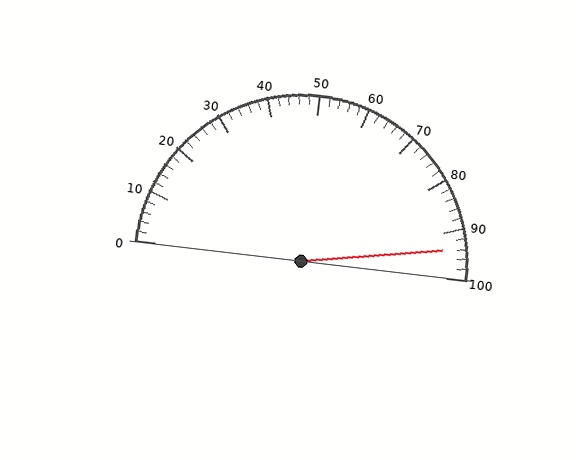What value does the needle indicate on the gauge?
The needle indicates approximately 94.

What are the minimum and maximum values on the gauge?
The gauge ranges from 0 to 100.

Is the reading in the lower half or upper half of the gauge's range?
The reading is in the upper half of the range (0 to 100).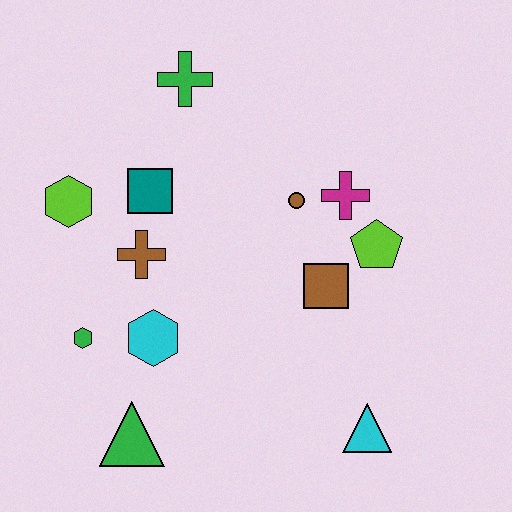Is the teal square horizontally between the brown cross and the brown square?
Yes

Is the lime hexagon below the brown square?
No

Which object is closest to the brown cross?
The teal square is closest to the brown cross.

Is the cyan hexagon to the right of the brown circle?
No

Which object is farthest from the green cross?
The cyan triangle is farthest from the green cross.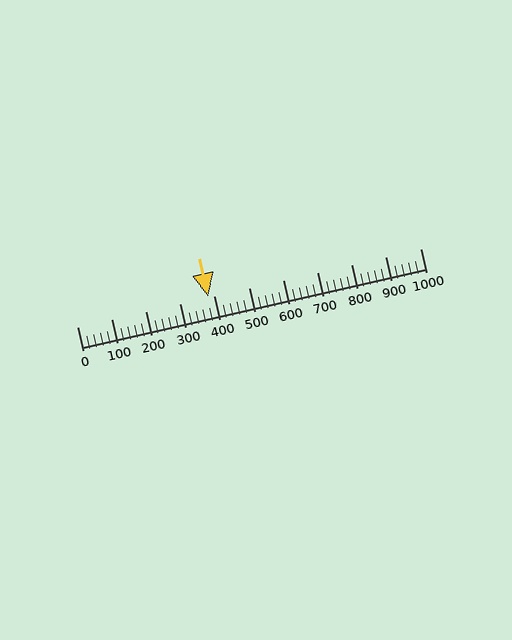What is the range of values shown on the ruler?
The ruler shows values from 0 to 1000.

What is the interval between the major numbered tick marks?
The major tick marks are spaced 100 units apart.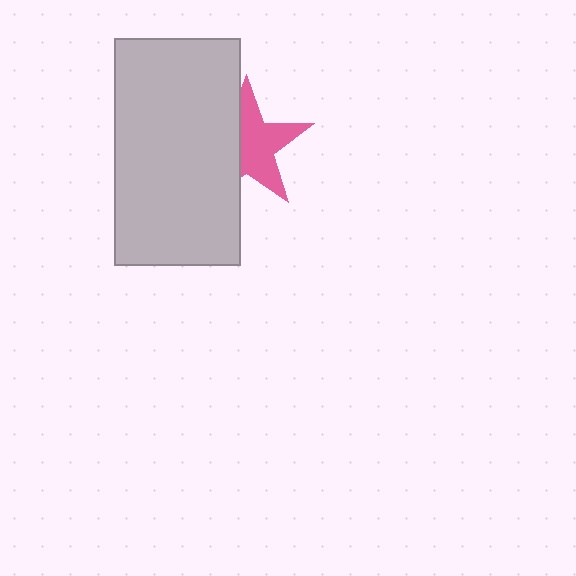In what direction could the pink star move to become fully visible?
The pink star could move right. That would shift it out from behind the light gray rectangle entirely.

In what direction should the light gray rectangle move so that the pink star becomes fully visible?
The light gray rectangle should move left. That is the shortest direction to clear the overlap and leave the pink star fully visible.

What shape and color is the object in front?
The object in front is a light gray rectangle.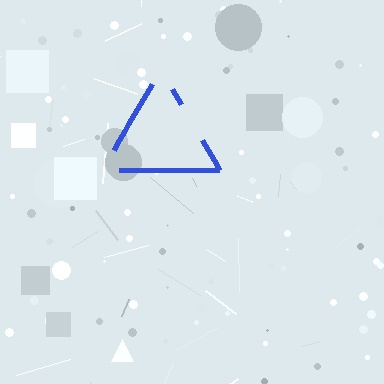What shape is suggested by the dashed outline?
The dashed outline suggests a triangle.